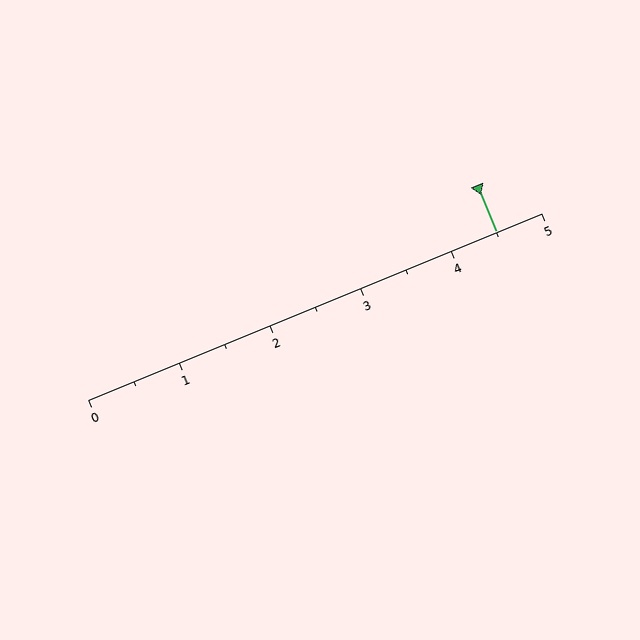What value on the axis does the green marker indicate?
The marker indicates approximately 4.5.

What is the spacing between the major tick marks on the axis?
The major ticks are spaced 1 apart.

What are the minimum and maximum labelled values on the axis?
The axis runs from 0 to 5.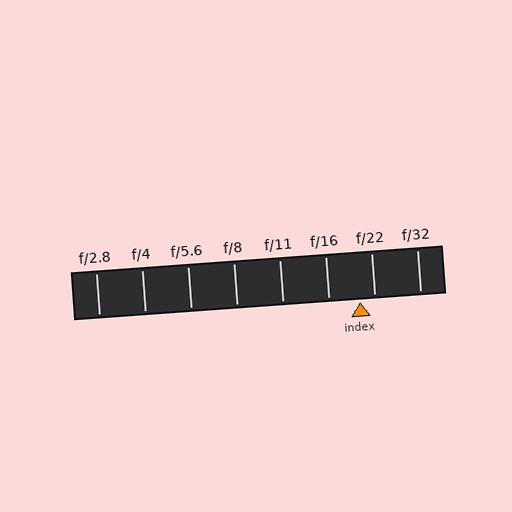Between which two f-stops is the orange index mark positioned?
The index mark is between f/16 and f/22.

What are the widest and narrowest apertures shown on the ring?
The widest aperture shown is f/2.8 and the narrowest is f/32.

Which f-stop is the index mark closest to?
The index mark is closest to f/22.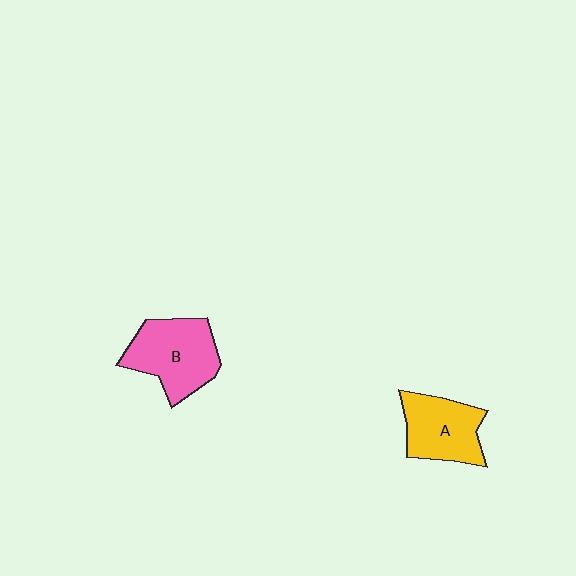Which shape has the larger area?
Shape B (pink).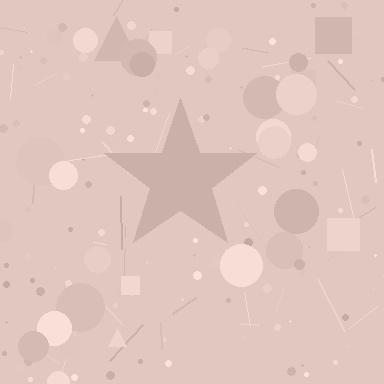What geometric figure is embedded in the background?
A star is embedded in the background.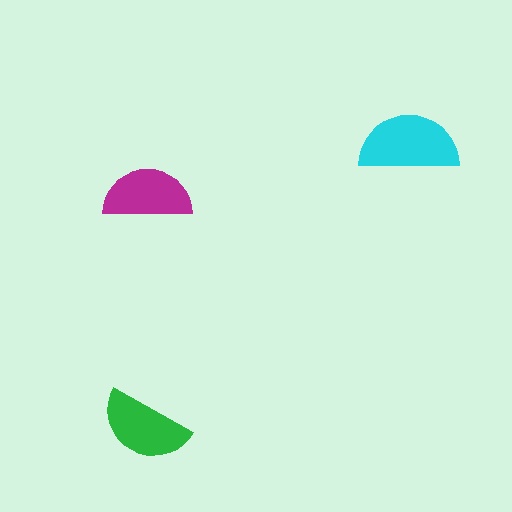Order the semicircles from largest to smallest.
the cyan one, the green one, the magenta one.